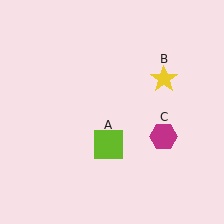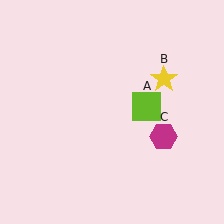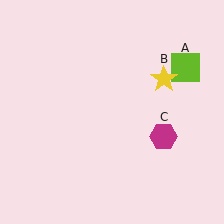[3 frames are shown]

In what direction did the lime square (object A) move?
The lime square (object A) moved up and to the right.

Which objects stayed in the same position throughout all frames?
Yellow star (object B) and magenta hexagon (object C) remained stationary.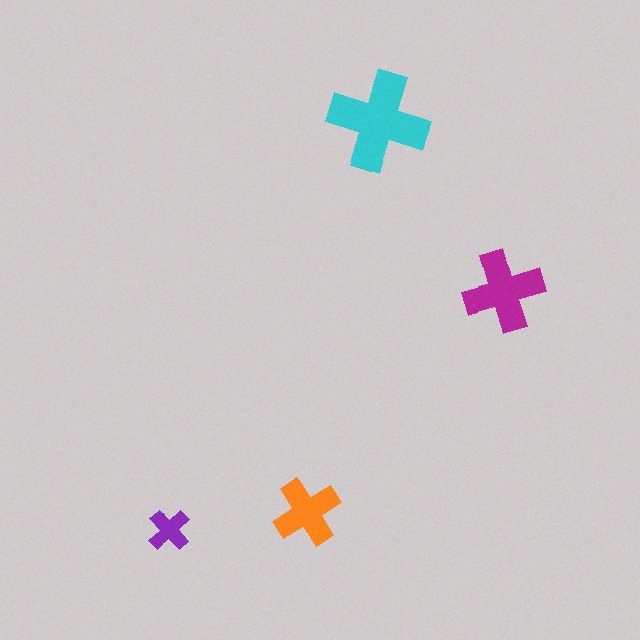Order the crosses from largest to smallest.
the cyan one, the magenta one, the orange one, the purple one.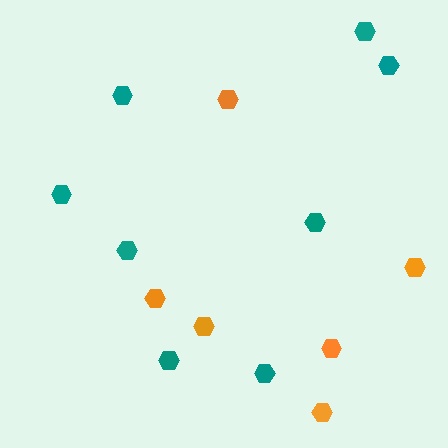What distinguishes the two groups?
There are 2 groups: one group of teal hexagons (8) and one group of orange hexagons (6).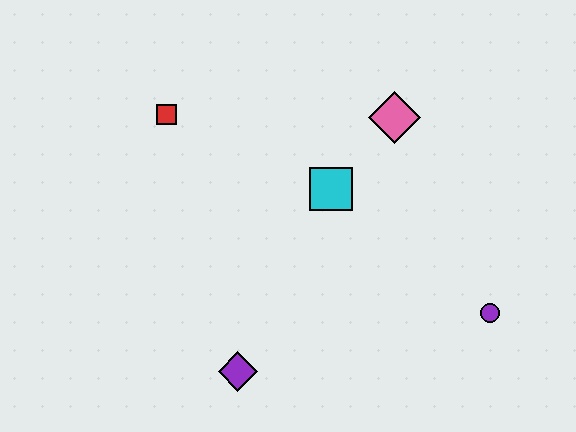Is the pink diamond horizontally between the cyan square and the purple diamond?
No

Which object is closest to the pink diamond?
The cyan square is closest to the pink diamond.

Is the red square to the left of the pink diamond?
Yes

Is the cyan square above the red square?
No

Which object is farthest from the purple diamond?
The pink diamond is farthest from the purple diamond.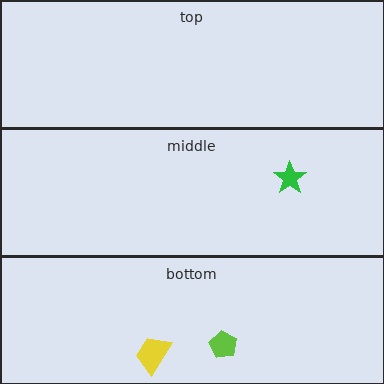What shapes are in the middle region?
The green star.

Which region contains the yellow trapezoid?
The bottom region.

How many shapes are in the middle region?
1.